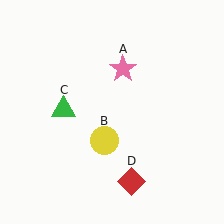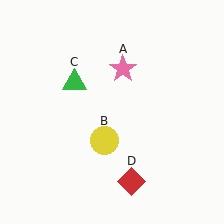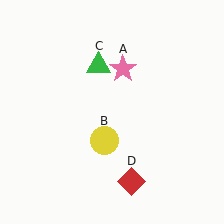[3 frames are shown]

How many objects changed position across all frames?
1 object changed position: green triangle (object C).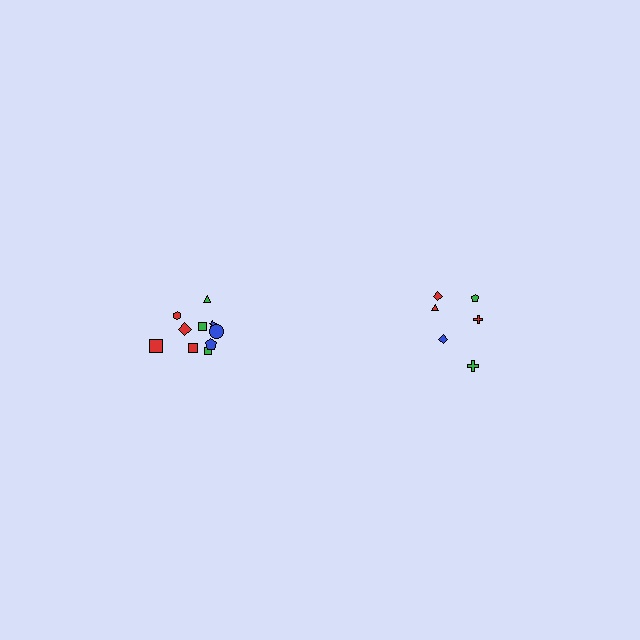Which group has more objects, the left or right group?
The left group.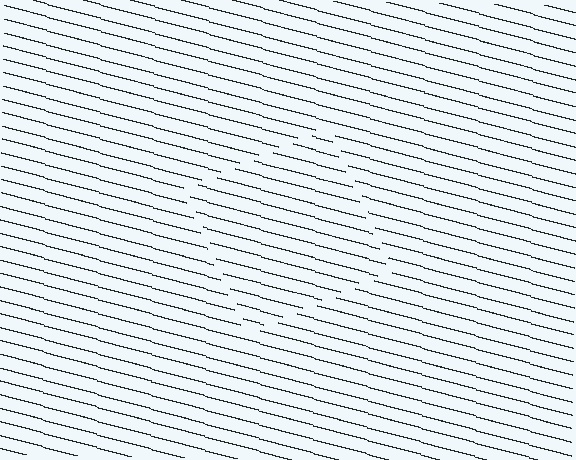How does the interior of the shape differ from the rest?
The interior of the shape contains the same grating, shifted by half a period — the contour is defined by the phase discontinuity where line-ends from the inner and outer gratings abut.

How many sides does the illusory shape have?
4 sides — the line-ends trace a square.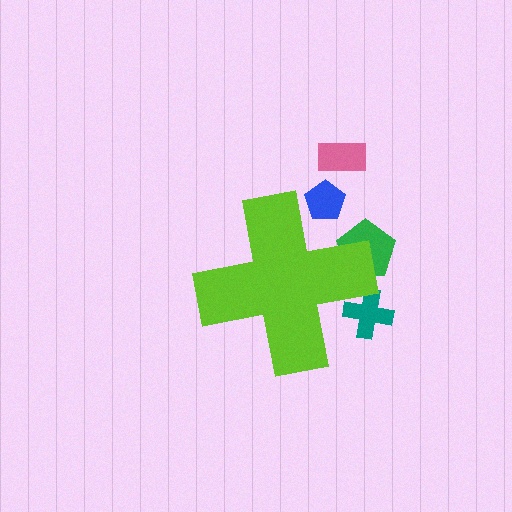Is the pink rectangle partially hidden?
No, the pink rectangle is fully visible.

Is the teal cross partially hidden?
Yes, the teal cross is partially hidden behind the lime cross.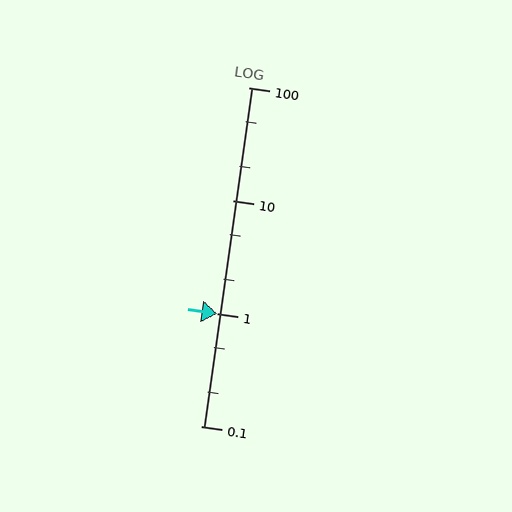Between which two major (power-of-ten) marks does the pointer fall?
The pointer is between 1 and 10.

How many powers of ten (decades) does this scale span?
The scale spans 3 decades, from 0.1 to 100.